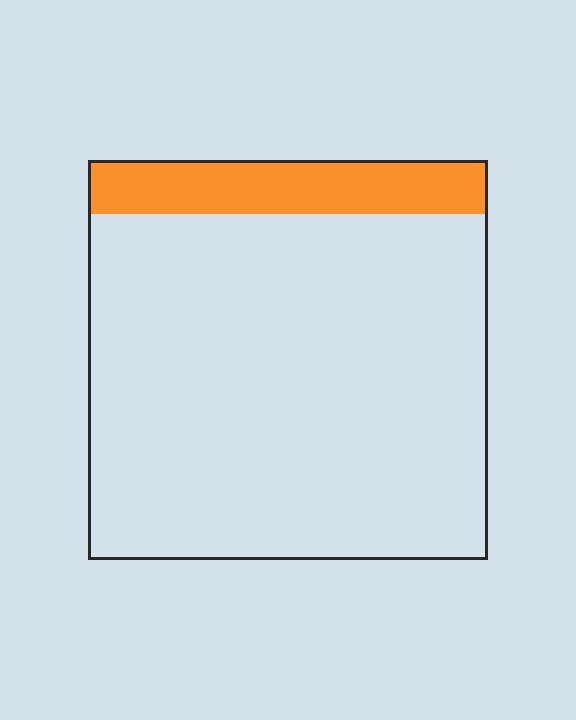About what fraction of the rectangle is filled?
About one eighth (1/8).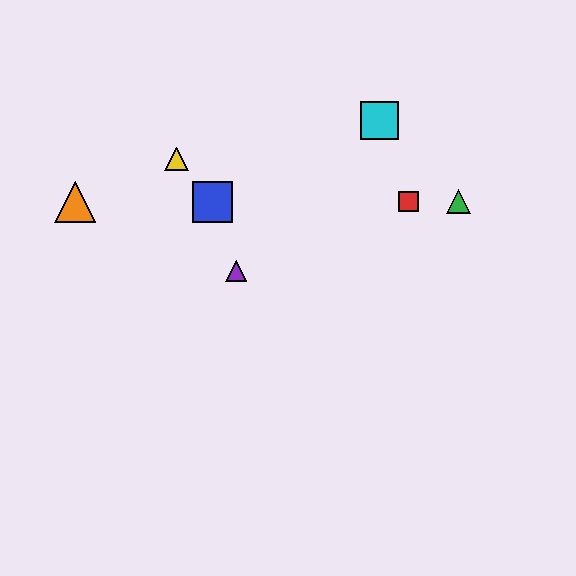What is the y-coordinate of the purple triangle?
The purple triangle is at y≈271.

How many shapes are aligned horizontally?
4 shapes (the red square, the blue square, the green triangle, the orange triangle) are aligned horizontally.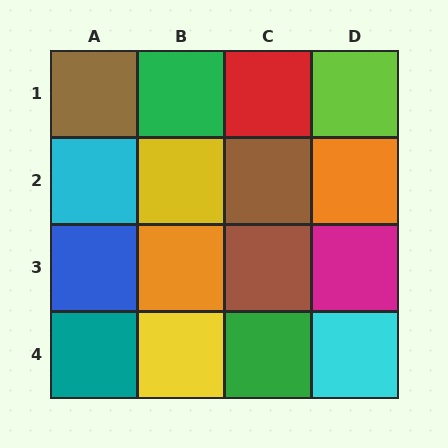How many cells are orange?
2 cells are orange.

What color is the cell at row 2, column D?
Orange.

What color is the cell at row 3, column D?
Magenta.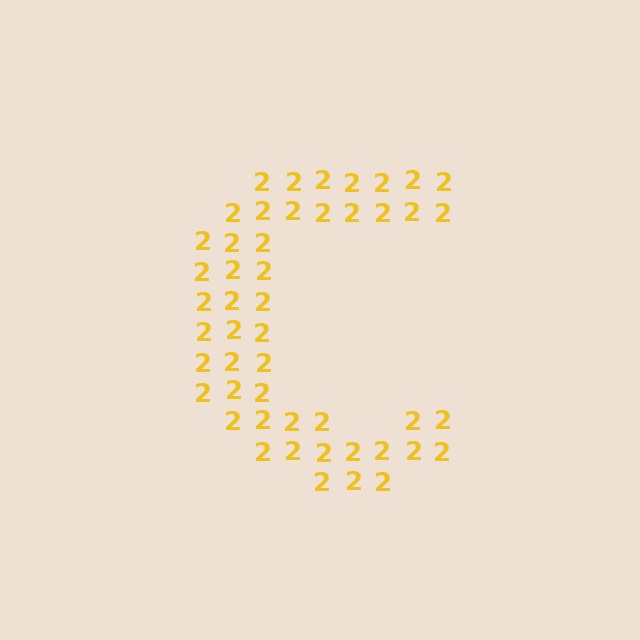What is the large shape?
The large shape is the letter C.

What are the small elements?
The small elements are digit 2's.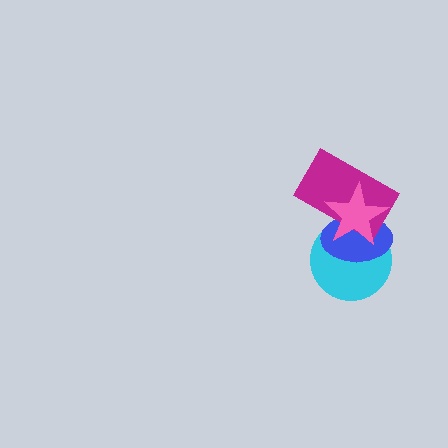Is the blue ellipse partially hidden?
Yes, it is partially covered by another shape.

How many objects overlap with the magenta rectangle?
3 objects overlap with the magenta rectangle.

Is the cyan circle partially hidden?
Yes, it is partially covered by another shape.